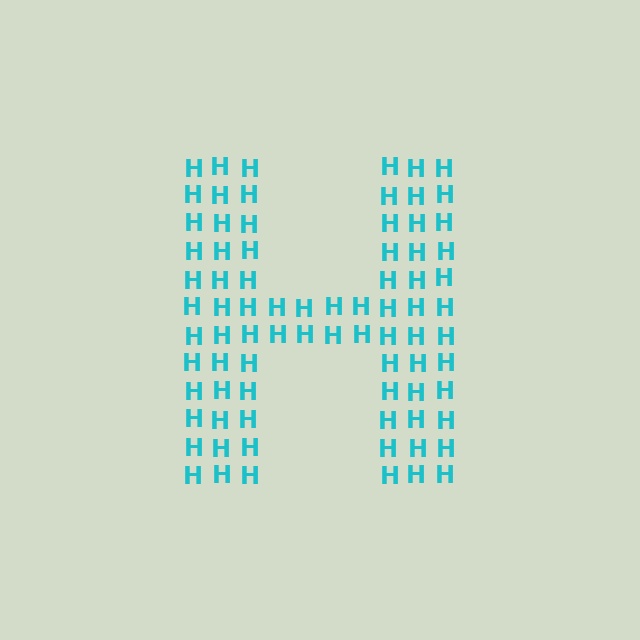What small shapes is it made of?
It is made of small letter H's.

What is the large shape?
The large shape is the letter H.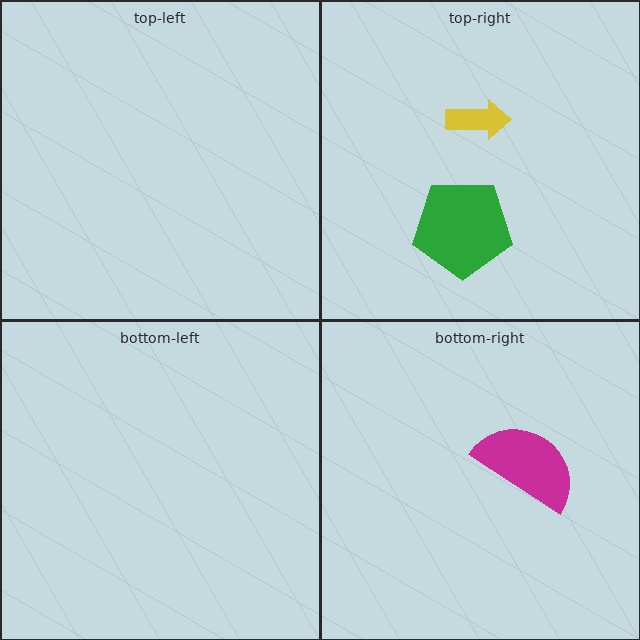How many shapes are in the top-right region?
2.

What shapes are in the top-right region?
The green pentagon, the yellow arrow.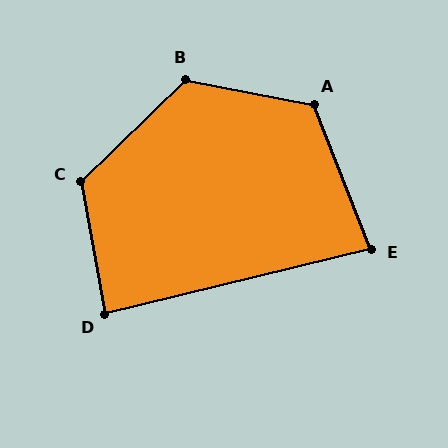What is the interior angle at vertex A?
Approximately 123 degrees (obtuse).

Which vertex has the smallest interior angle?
E, at approximately 82 degrees.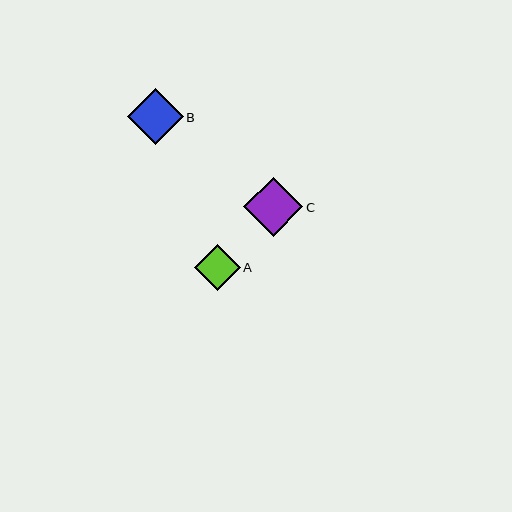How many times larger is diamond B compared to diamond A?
Diamond B is approximately 1.2 times the size of diamond A.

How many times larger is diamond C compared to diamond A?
Diamond C is approximately 1.3 times the size of diamond A.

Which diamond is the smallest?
Diamond A is the smallest with a size of approximately 45 pixels.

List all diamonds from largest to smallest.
From largest to smallest: C, B, A.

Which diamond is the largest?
Diamond C is the largest with a size of approximately 59 pixels.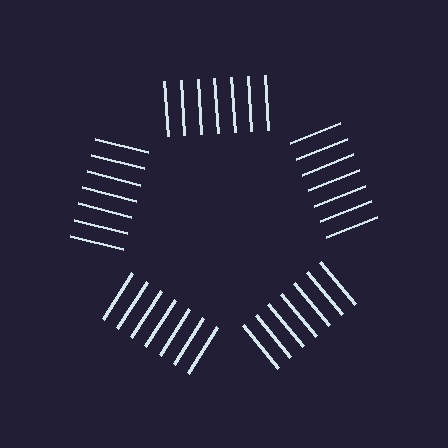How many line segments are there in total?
35 — 7 along each of the 5 edges.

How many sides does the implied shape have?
5 sides — the line-ends trace a pentagon.